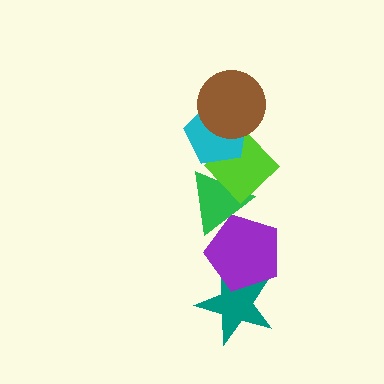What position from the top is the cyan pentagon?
The cyan pentagon is 2nd from the top.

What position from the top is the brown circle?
The brown circle is 1st from the top.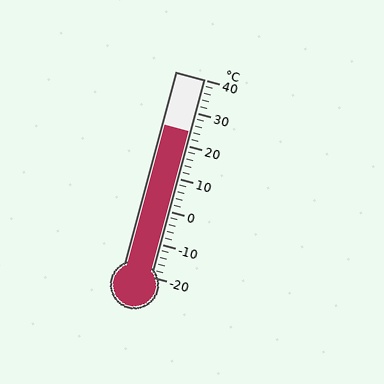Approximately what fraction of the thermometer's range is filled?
The thermometer is filled to approximately 75% of its range.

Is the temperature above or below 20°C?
The temperature is above 20°C.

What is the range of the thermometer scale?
The thermometer scale ranges from -20°C to 40°C.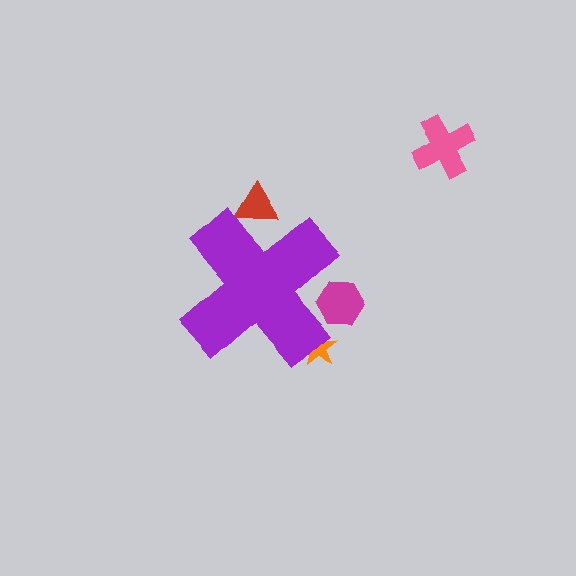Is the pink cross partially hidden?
No, the pink cross is fully visible.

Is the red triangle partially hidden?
Yes, the red triangle is partially hidden behind the purple cross.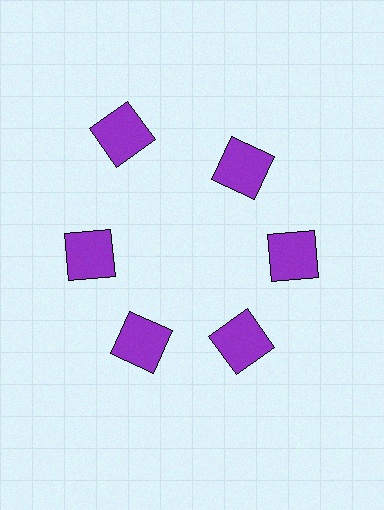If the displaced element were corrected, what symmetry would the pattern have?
It would have 6-fold rotational symmetry — the pattern would map onto itself every 60 degrees.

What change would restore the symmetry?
The symmetry would be restored by moving it inward, back onto the ring so that all 6 squares sit at equal angles and equal distance from the center.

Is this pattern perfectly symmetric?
No. The 6 purple squares are arranged in a ring, but one element near the 11 o'clock position is pushed outward from the center, breaking the 6-fold rotational symmetry.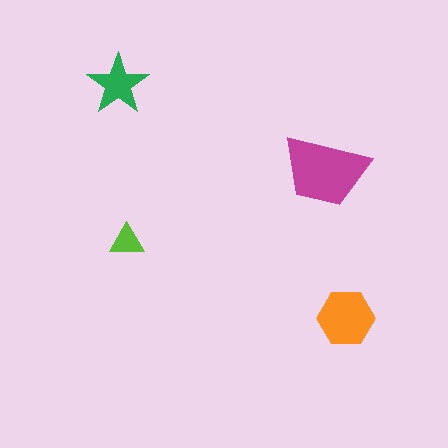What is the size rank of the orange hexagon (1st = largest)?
2nd.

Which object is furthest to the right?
The orange hexagon is rightmost.